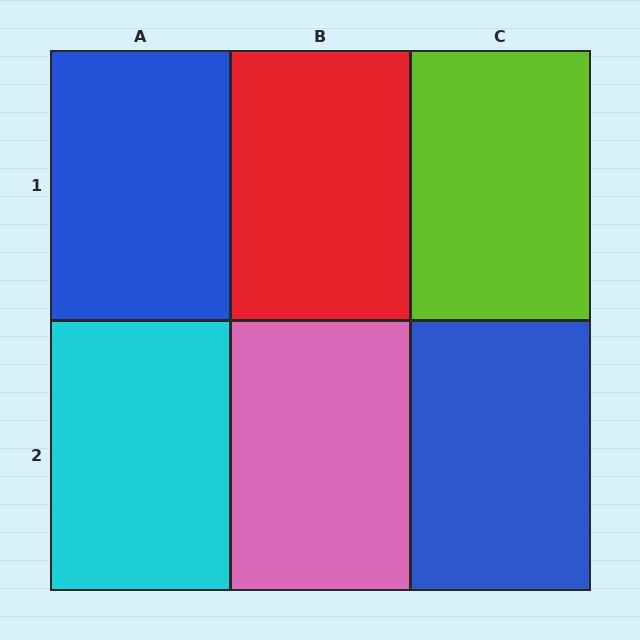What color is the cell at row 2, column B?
Pink.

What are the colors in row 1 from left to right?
Blue, red, lime.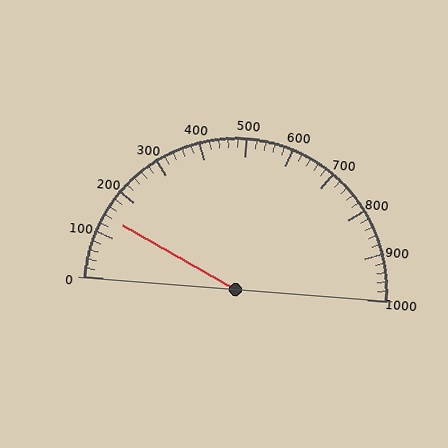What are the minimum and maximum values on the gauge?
The gauge ranges from 0 to 1000.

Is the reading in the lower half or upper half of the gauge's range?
The reading is in the lower half of the range (0 to 1000).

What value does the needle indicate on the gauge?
The needle indicates approximately 140.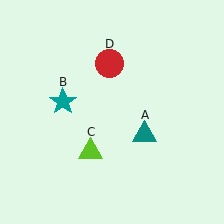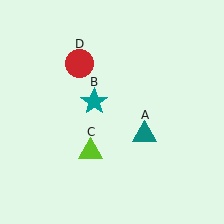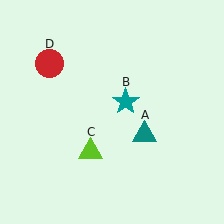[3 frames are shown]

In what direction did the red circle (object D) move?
The red circle (object D) moved left.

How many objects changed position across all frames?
2 objects changed position: teal star (object B), red circle (object D).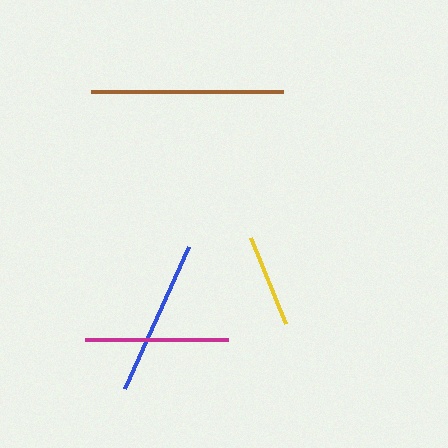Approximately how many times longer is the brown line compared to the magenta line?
The brown line is approximately 1.3 times the length of the magenta line.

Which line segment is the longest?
The brown line is the longest at approximately 192 pixels.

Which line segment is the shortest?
The yellow line is the shortest at approximately 93 pixels.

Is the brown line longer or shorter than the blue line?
The brown line is longer than the blue line.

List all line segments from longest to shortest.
From longest to shortest: brown, blue, magenta, yellow.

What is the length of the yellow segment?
The yellow segment is approximately 93 pixels long.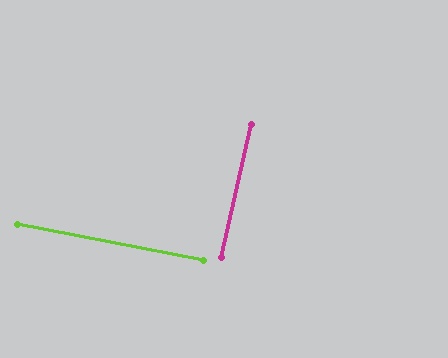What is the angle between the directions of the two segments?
Approximately 88 degrees.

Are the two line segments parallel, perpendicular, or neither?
Perpendicular — they meet at approximately 88°.